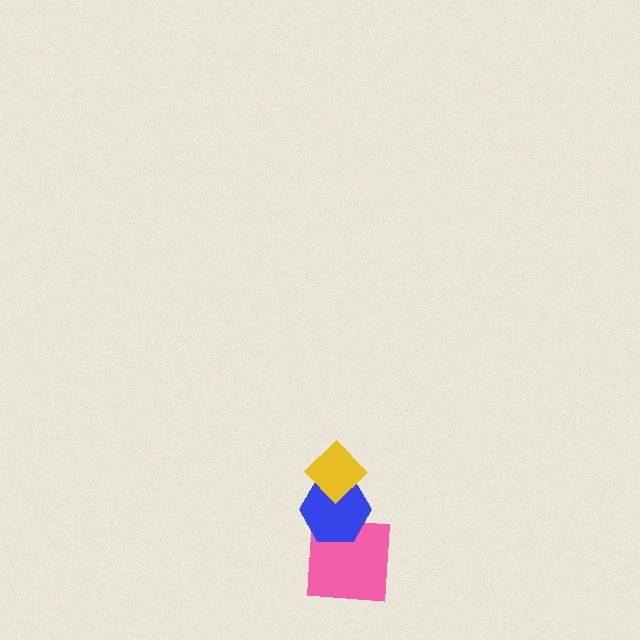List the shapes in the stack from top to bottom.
From top to bottom: the yellow diamond, the blue hexagon, the pink square.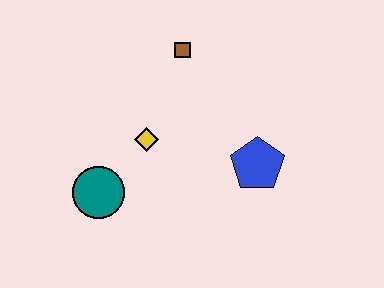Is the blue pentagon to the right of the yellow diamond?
Yes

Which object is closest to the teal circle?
The yellow diamond is closest to the teal circle.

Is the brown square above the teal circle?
Yes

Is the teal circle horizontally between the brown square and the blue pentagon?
No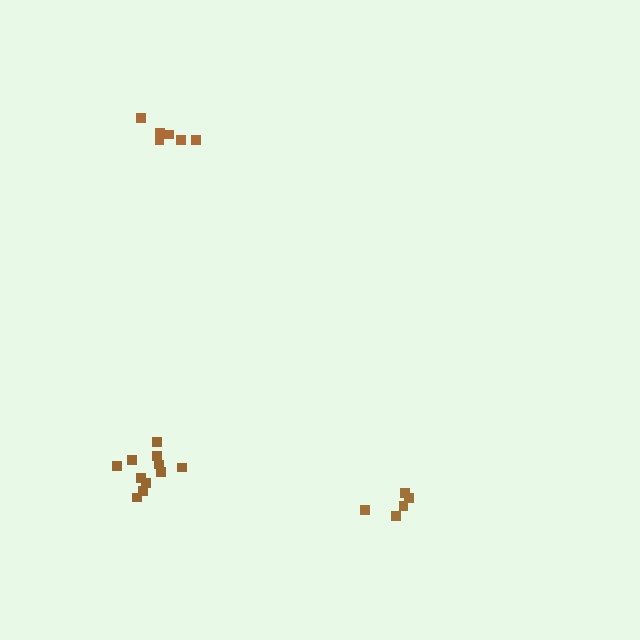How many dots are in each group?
Group 1: 5 dots, Group 2: 6 dots, Group 3: 11 dots (22 total).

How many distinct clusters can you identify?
There are 3 distinct clusters.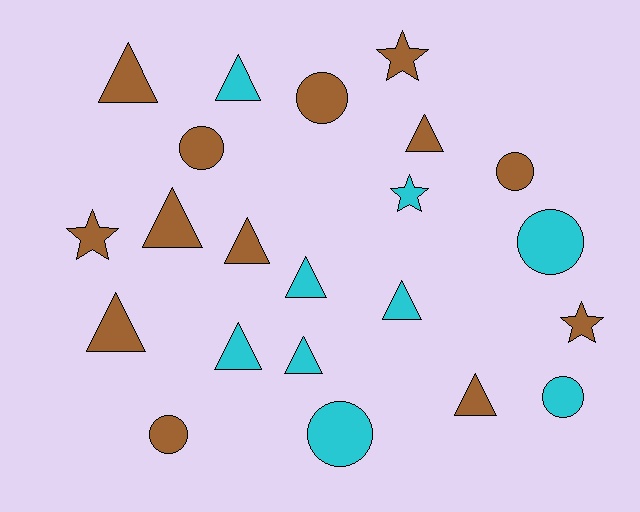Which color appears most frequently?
Brown, with 13 objects.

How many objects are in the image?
There are 22 objects.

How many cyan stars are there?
There is 1 cyan star.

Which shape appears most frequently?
Triangle, with 11 objects.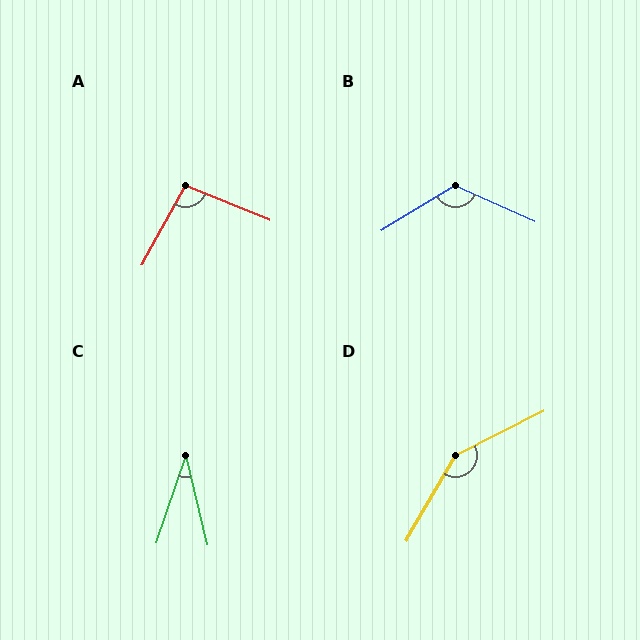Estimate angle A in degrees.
Approximately 96 degrees.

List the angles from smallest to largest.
C (32°), A (96°), B (125°), D (147°).